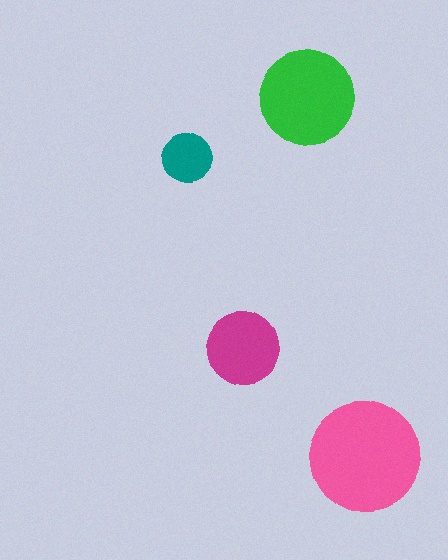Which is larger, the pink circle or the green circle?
The pink one.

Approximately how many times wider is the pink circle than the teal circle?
About 2 times wider.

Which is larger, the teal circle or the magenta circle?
The magenta one.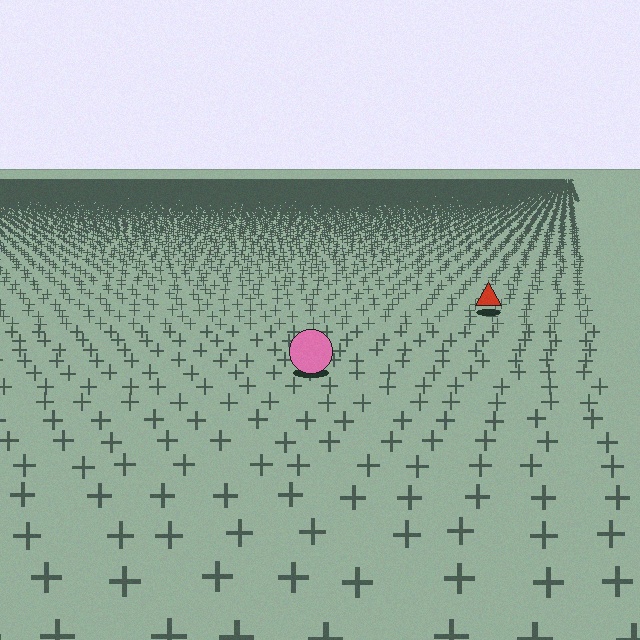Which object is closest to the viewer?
The pink circle is closest. The texture marks near it are larger and more spread out.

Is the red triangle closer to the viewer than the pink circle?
No. The pink circle is closer — you can tell from the texture gradient: the ground texture is coarser near it.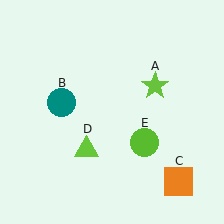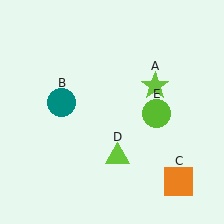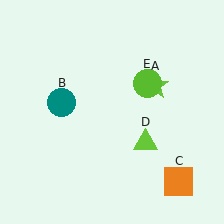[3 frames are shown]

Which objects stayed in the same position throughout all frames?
Lime star (object A) and teal circle (object B) and orange square (object C) remained stationary.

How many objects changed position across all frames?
2 objects changed position: lime triangle (object D), lime circle (object E).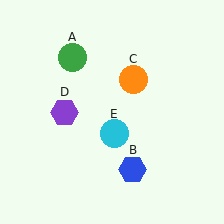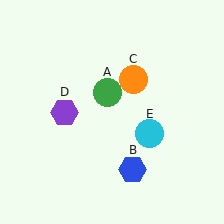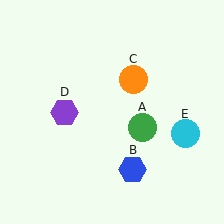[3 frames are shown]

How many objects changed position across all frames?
2 objects changed position: green circle (object A), cyan circle (object E).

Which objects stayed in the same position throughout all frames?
Blue hexagon (object B) and orange circle (object C) and purple hexagon (object D) remained stationary.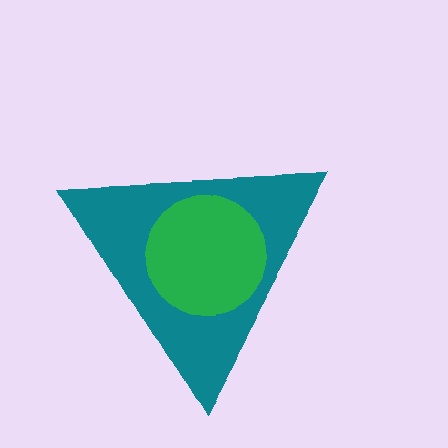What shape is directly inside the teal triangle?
The green circle.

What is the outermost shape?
The teal triangle.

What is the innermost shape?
The green circle.